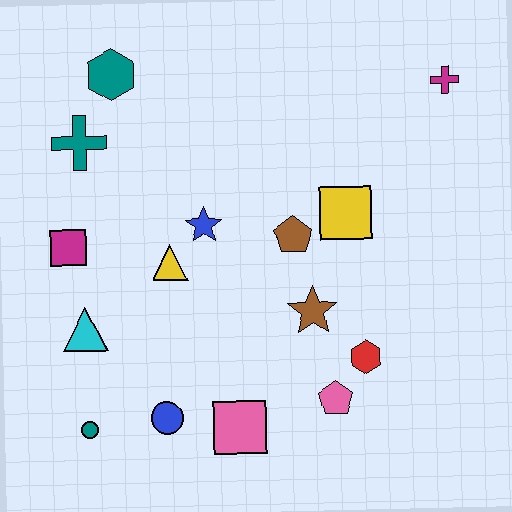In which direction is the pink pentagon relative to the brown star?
The pink pentagon is below the brown star.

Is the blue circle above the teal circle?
Yes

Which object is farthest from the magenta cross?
The teal circle is farthest from the magenta cross.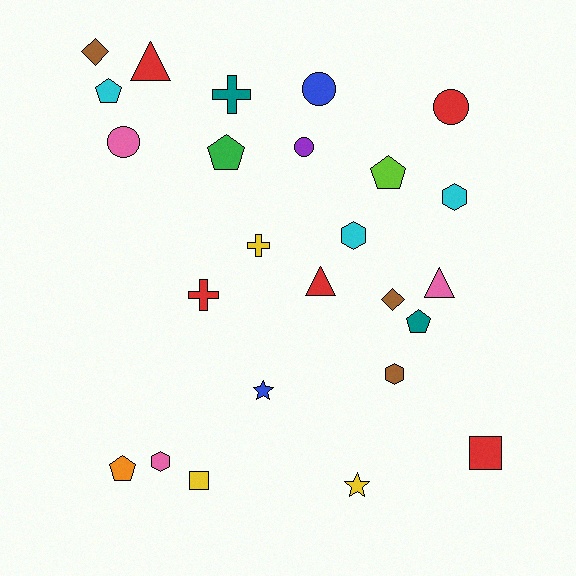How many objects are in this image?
There are 25 objects.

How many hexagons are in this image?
There are 4 hexagons.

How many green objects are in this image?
There is 1 green object.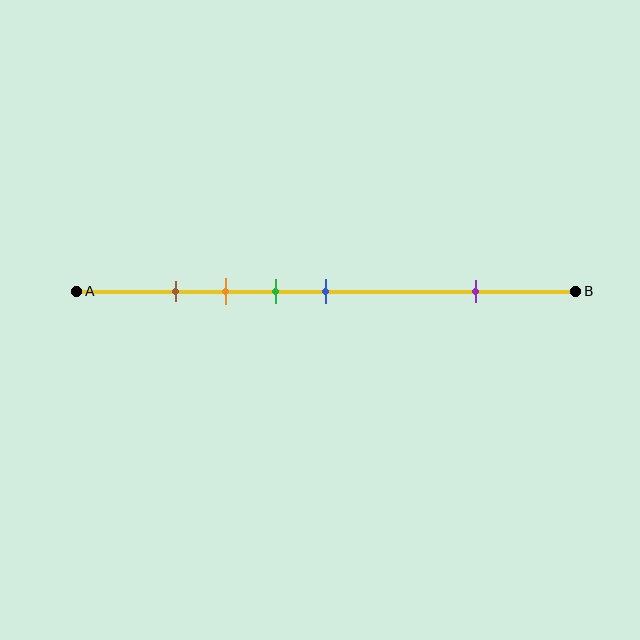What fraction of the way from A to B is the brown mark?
The brown mark is approximately 20% (0.2) of the way from A to B.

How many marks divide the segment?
There are 5 marks dividing the segment.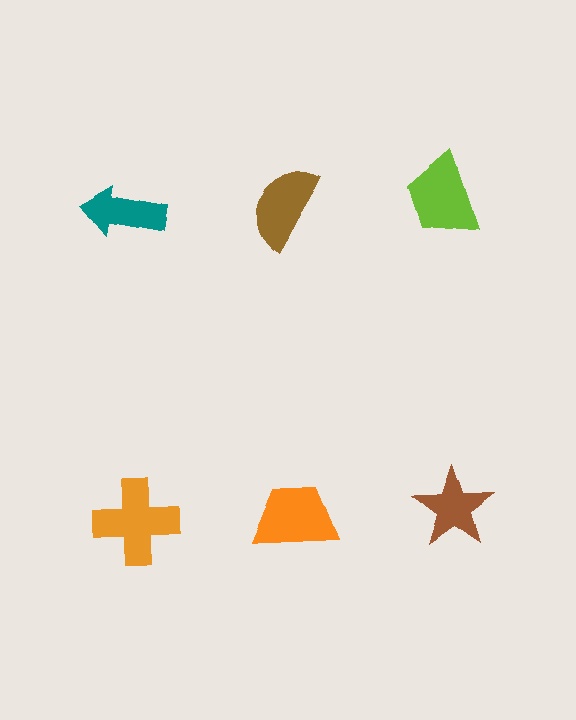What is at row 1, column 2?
A brown semicircle.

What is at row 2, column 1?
An orange cross.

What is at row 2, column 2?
An orange trapezoid.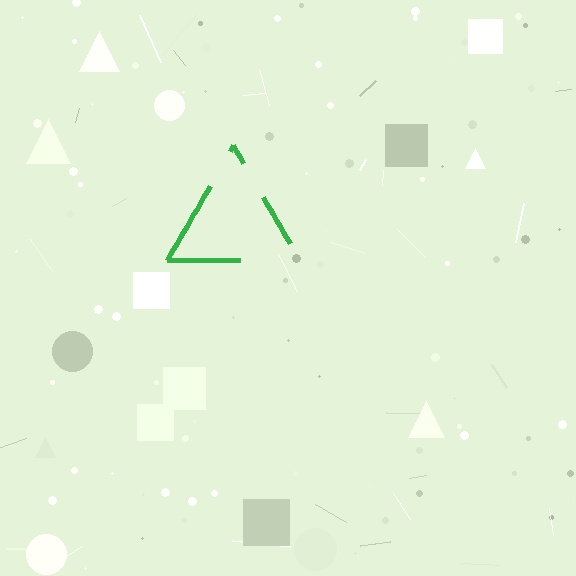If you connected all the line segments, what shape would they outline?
They would outline a triangle.